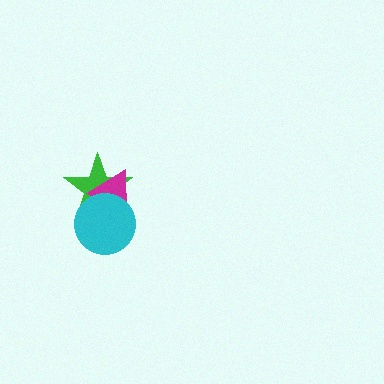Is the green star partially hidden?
Yes, it is partially covered by another shape.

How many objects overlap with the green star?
2 objects overlap with the green star.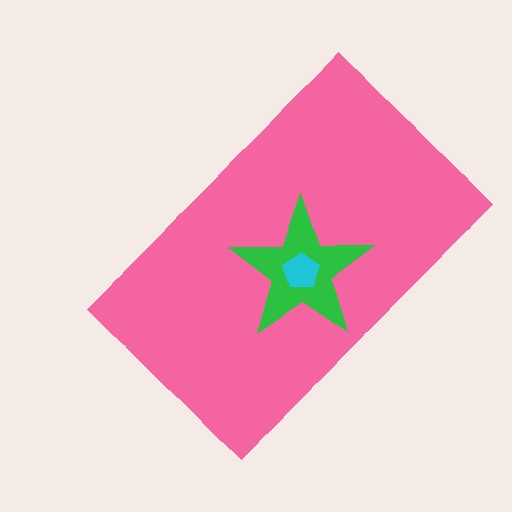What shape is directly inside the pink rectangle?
The green star.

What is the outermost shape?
The pink rectangle.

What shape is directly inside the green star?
The cyan pentagon.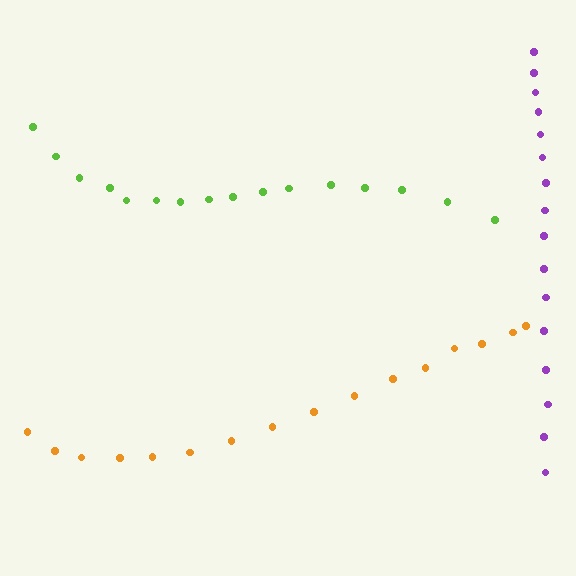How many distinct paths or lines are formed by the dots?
There are 3 distinct paths.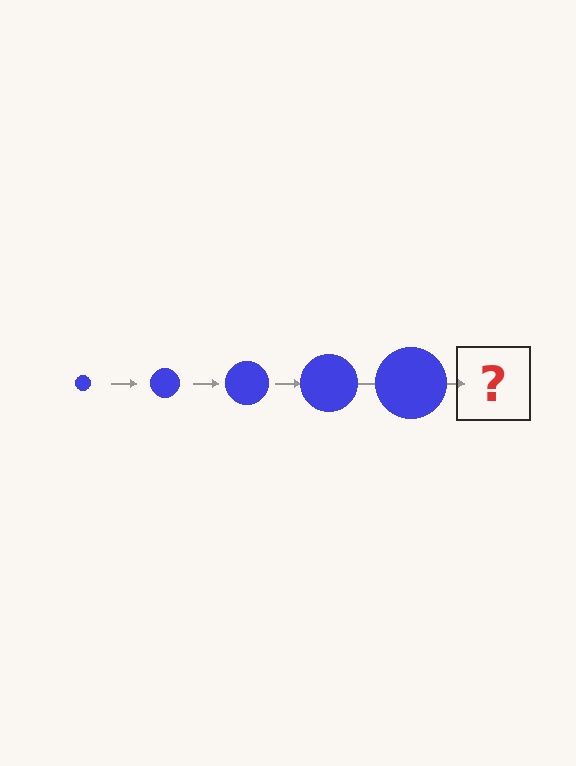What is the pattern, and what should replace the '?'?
The pattern is that the circle gets progressively larger each step. The '?' should be a blue circle, larger than the previous one.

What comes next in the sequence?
The next element should be a blue circle, larger than the previous one.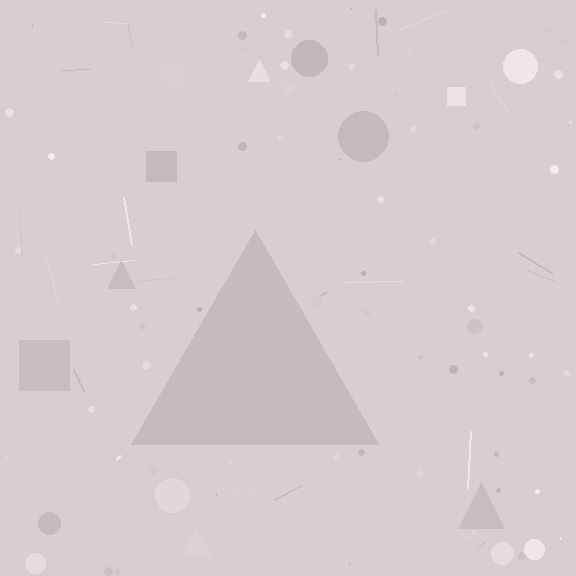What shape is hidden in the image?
A triangle is hidden in the image.